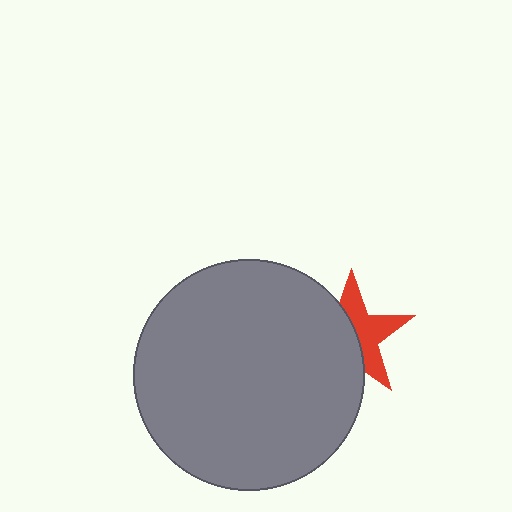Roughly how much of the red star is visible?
About half of it is visible (roughly 49%).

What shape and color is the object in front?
The object in front is a gray circle.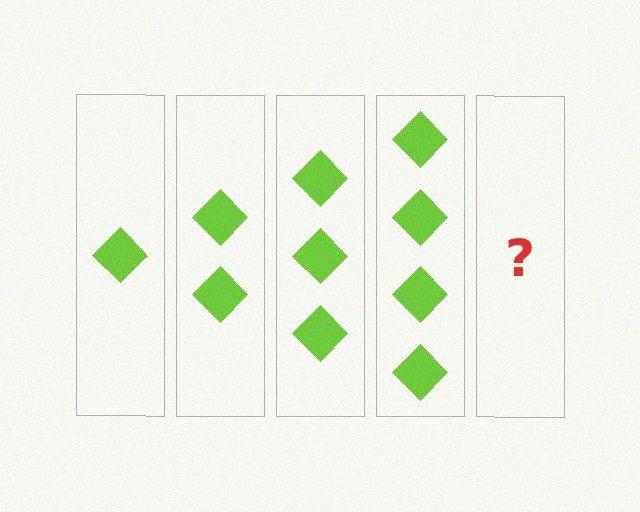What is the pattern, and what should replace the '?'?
The pattern is that each step adds one more diamond. The '?' should be 5 diamonds.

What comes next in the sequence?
The next element should be 5 diamonds.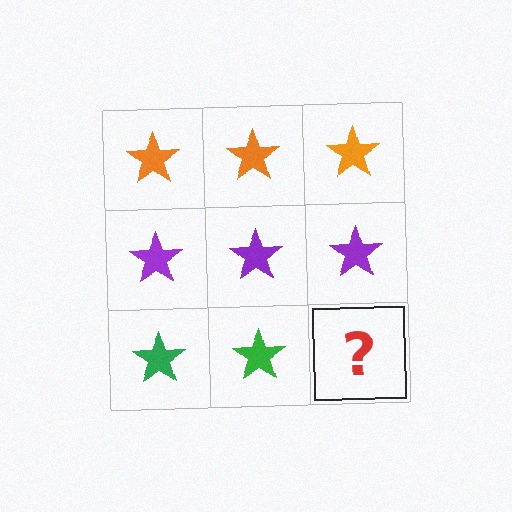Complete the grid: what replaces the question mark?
The question mark should be replaced with a green star.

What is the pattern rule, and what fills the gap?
The rule is that each row has a consistent color. The gap should be filled with a green star.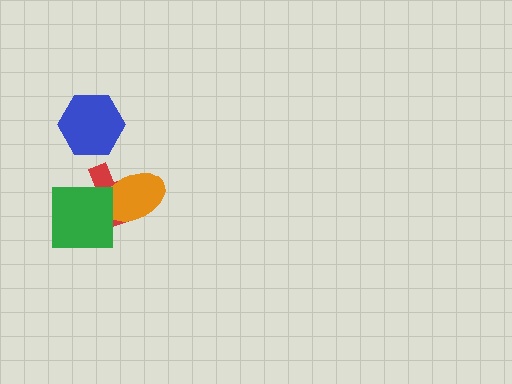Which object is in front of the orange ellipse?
The green square is in front of the orange ellipse.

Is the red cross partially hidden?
Yes, it is partially covered by another shape.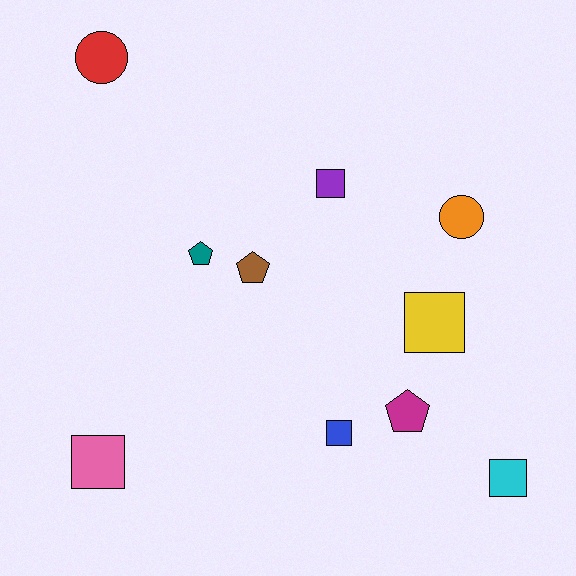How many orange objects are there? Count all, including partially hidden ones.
There is 1 orange object.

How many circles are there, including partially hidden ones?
There are 2 circles.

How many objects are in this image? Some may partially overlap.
There are 10 objects.